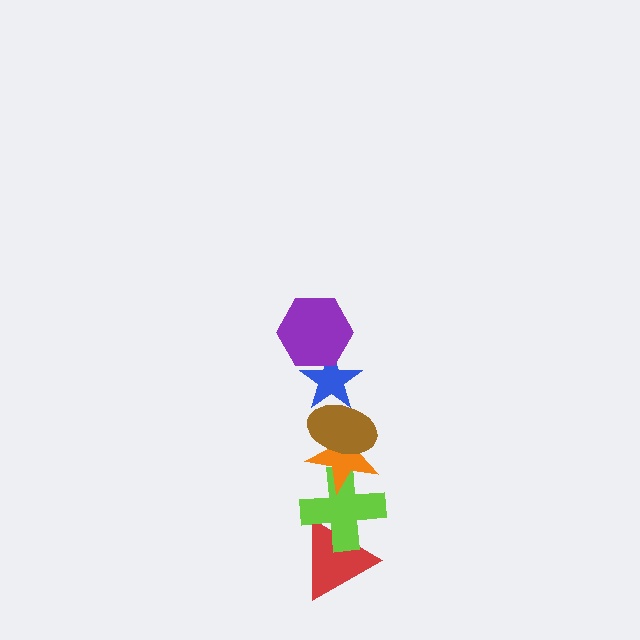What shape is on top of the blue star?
The purple hexagon is on top of the blue star.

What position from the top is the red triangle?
The red triangle is 6th from the top.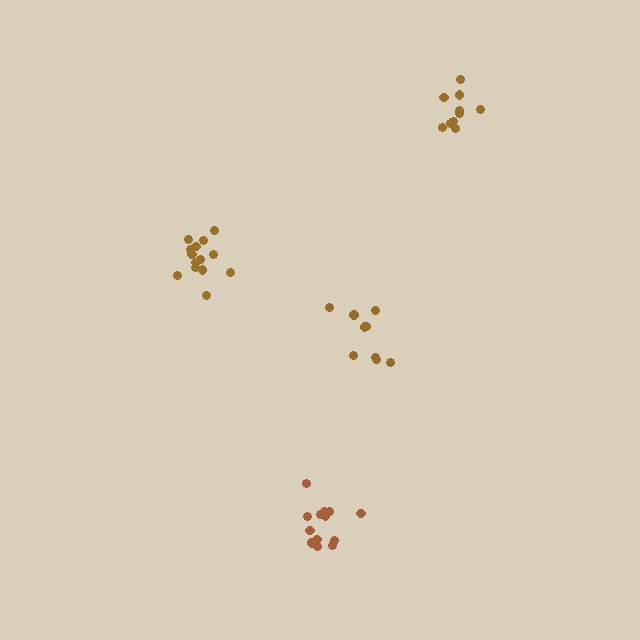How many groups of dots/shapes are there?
There are 4 groups.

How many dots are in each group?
Group 1: 10 dots, Group 2: 9 dots, Group 3: 14 dots, Group 4: 14 dots (47 total).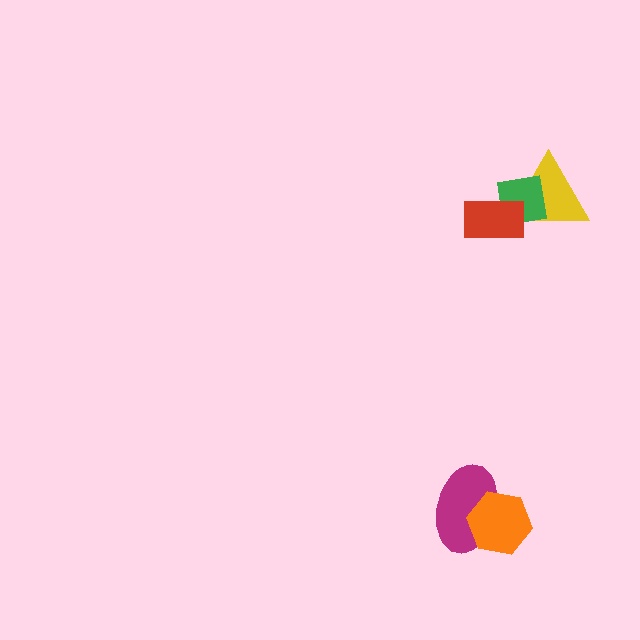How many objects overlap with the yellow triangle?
2 objects overlap with the yellow triangle.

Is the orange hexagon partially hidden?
No, no other shape covers it.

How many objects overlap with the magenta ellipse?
1 object overlaps with the magenta ellipse.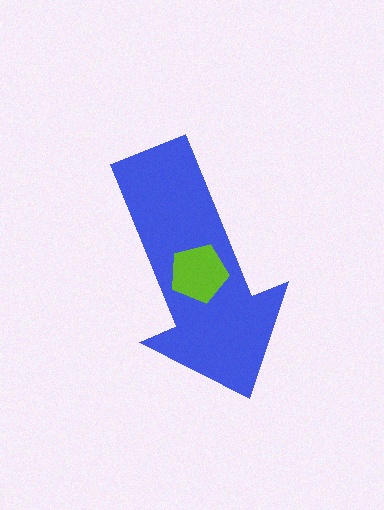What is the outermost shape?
The blue arrow.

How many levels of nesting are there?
2.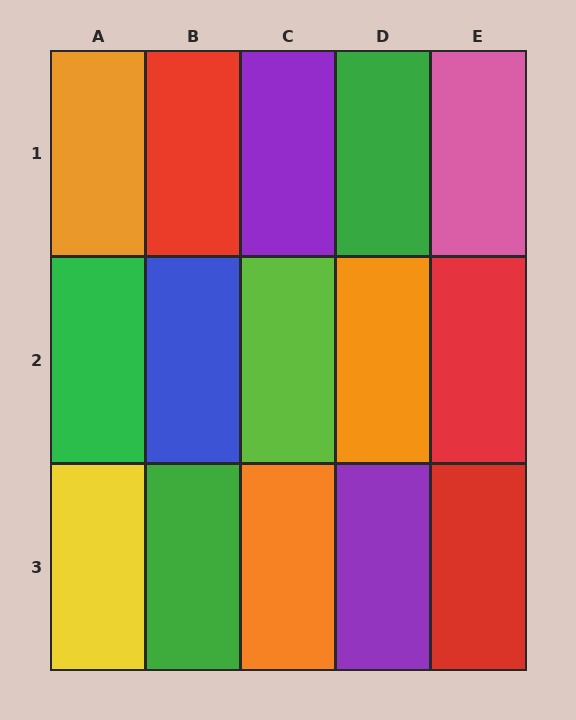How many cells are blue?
1 cell is blue.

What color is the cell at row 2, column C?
Lime.